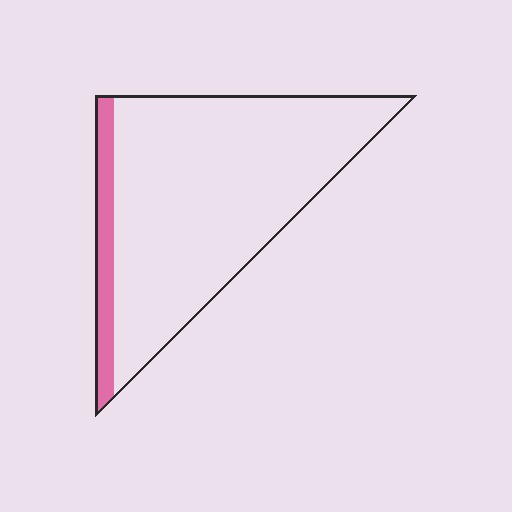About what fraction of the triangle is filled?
About one eighth (1/8).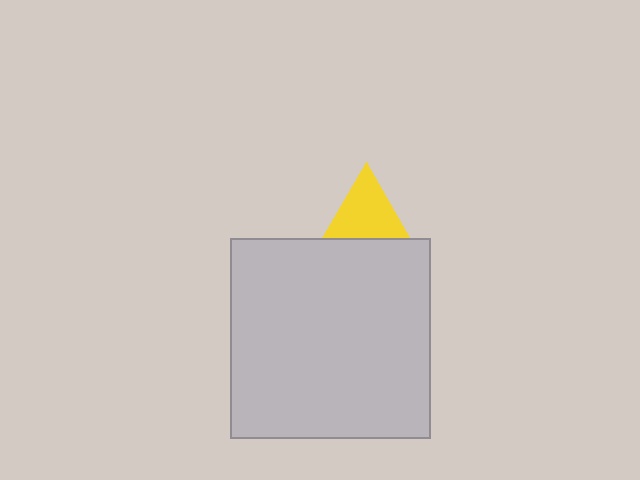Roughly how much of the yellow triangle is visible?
About half of it is visible (roughly 51%).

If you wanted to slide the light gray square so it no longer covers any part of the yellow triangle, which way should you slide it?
Slide it down — that is the most direct way to separate the two shapes.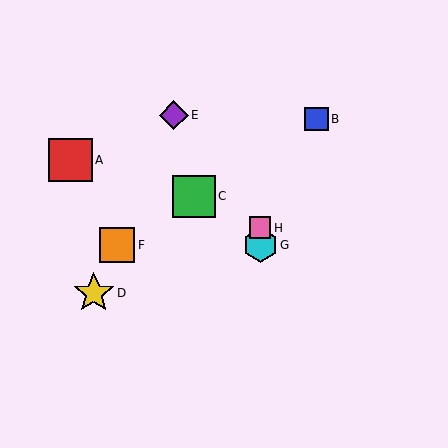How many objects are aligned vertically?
2 objects (G, H) are aligned vertically.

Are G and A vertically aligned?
No, G is at x≈260 and A is at x≈70.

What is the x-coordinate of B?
Object B is at x≈317.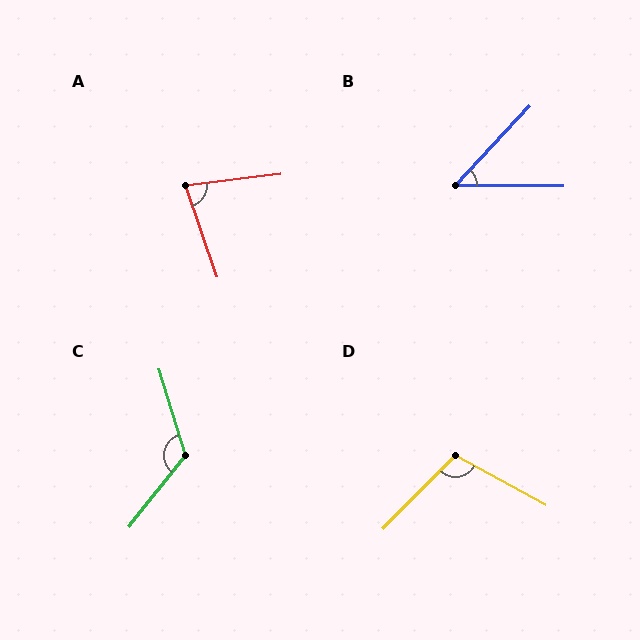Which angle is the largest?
C, at approximately 124 degrees.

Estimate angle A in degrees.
Approximately 78 degrees.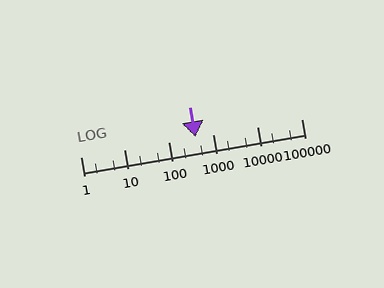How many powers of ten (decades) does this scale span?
The scale spans 5 decades, from 1 to 100000.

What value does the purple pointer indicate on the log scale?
The pointer indicates approximately 390.